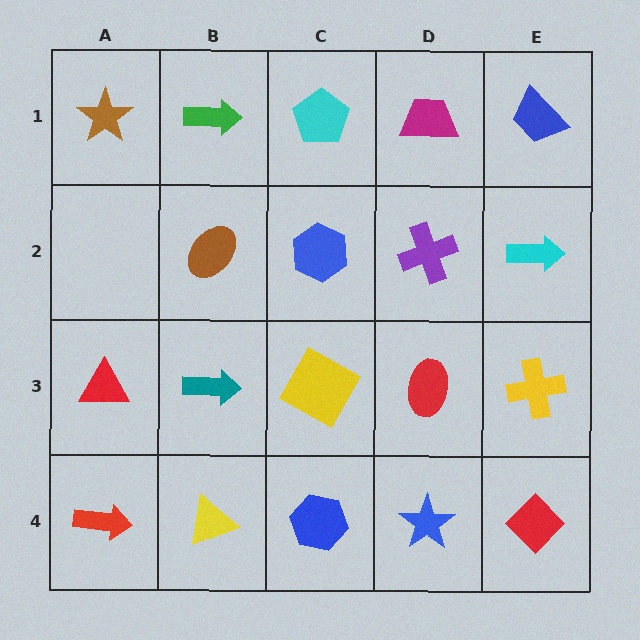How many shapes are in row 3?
5 shapes.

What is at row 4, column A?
A red arrow.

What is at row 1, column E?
A blue trapezoid.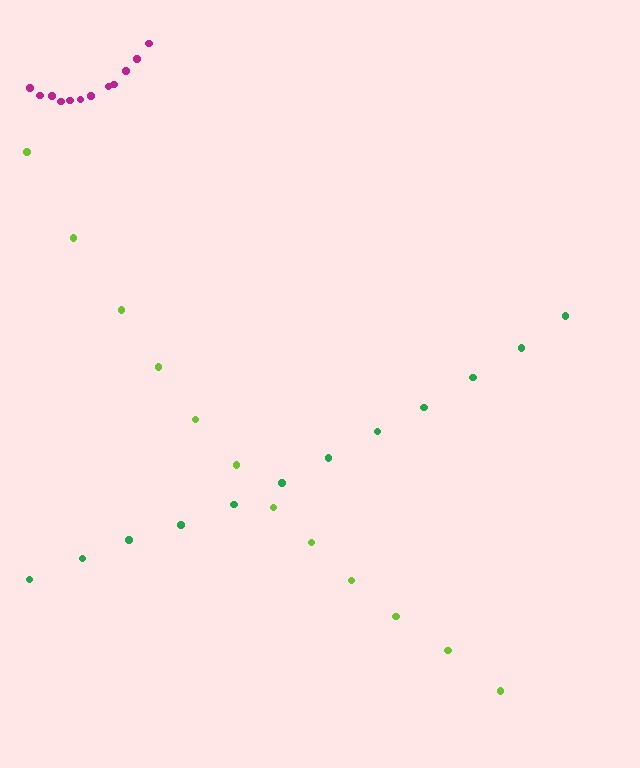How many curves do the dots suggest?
There are 3 distinct paths.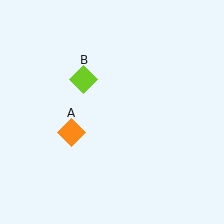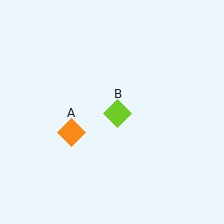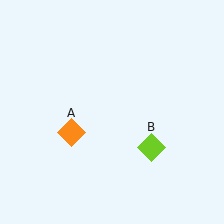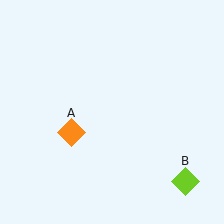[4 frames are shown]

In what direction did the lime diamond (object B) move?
The lime diamond (object B) moved down and to the right.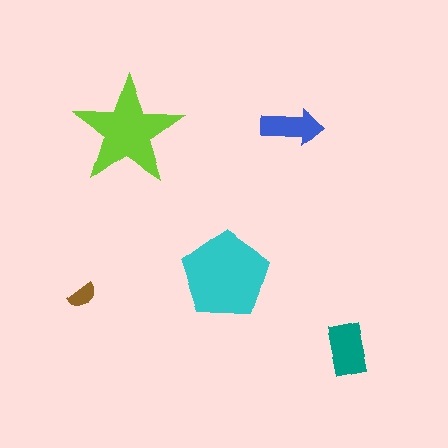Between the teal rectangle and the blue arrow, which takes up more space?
The teal rectangle.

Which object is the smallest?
The brown semicircle.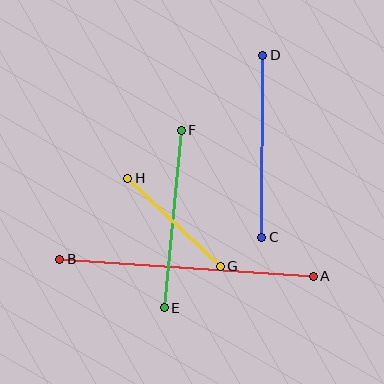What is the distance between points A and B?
The distance is approximately 254 pixels.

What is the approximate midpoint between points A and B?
The midpoint is at approximately (187, 268) pixels.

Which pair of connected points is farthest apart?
Points A and B are farthest apart.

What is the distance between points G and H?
The distance is approximately 128 pixels.